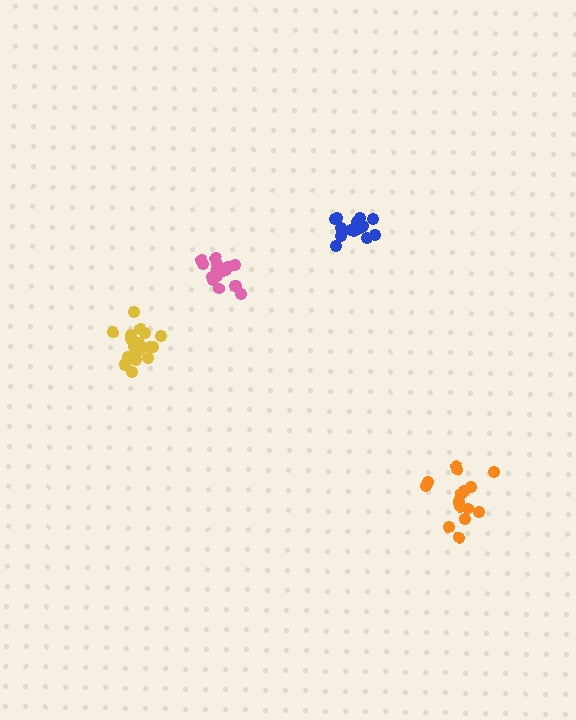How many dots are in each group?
Group 1: 16 dots, Group 2: 19 dots, Group 3: 16 dots, Group 4: 15 dots (66 total).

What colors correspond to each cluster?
The clusters are colored: pink, yellow, orange, blue.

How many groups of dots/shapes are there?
There are 4 groups.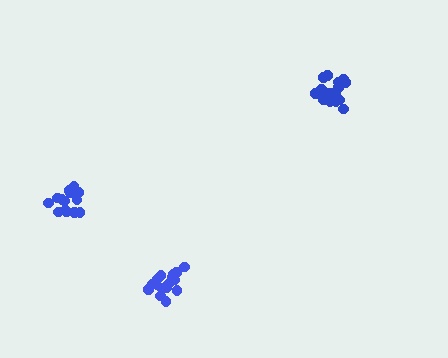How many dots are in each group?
Group 1: 17 dots, Group 2: 17 dots, Group 3: 14 dots (48 total).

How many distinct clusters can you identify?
There are 3 distinct clusters.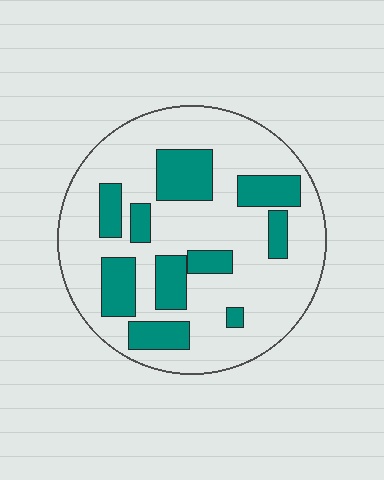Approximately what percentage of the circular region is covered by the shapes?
Approximately 25%.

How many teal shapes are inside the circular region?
10.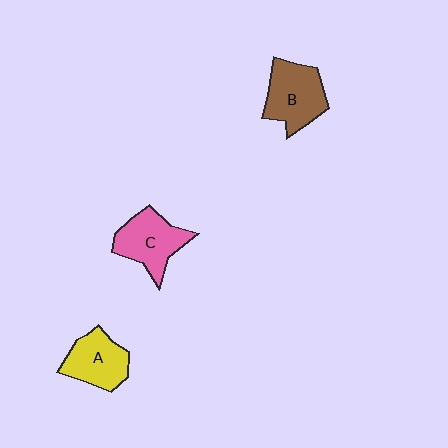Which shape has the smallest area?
Shape A (yellow).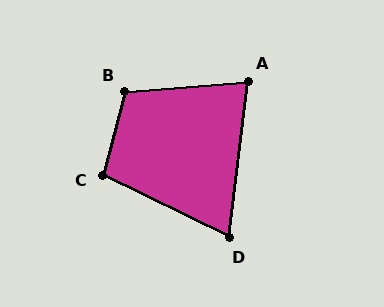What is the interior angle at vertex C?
Approximately 102 degrees (obtuse).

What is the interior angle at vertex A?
Approximately 78 degrees (acute).